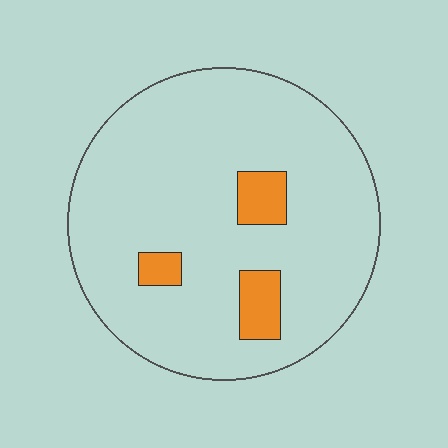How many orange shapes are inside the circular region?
3.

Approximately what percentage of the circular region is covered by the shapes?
Approximately 10%.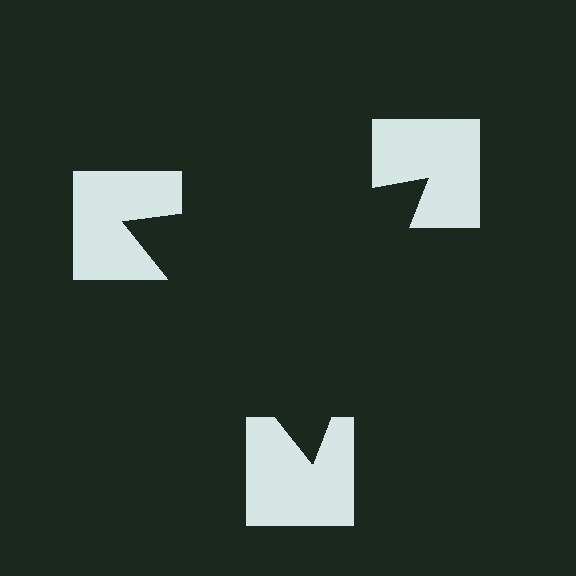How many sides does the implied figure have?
3 sides.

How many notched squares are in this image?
There are 3 — one at each vertex of the illusory triangle.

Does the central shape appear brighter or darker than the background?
It typically appears slightly darker than the background, even though no actual brightness change is drawn.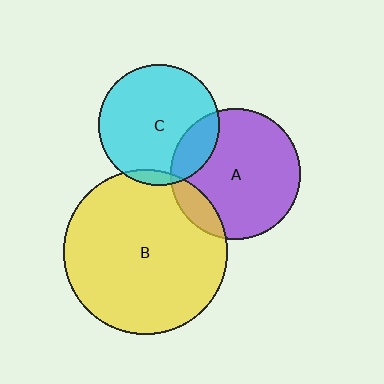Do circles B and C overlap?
Yes.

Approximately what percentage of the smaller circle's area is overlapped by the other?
Approximately 5%.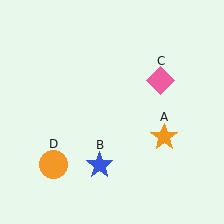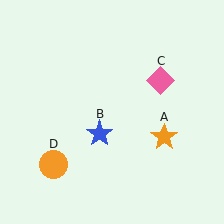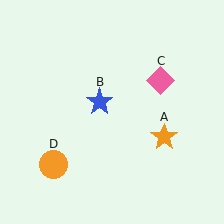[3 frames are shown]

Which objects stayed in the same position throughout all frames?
Orange star (object A) and pink diamond (object C) and orange circle (object D) remained stationary.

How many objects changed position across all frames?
1 object changed position: blue star (object B).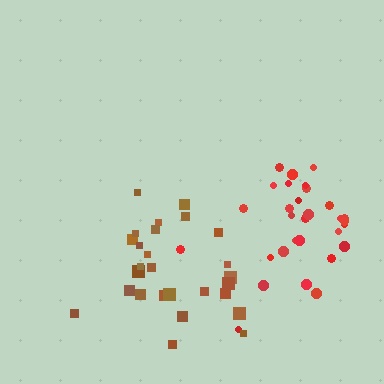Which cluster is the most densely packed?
Red.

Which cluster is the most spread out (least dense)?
Brown.